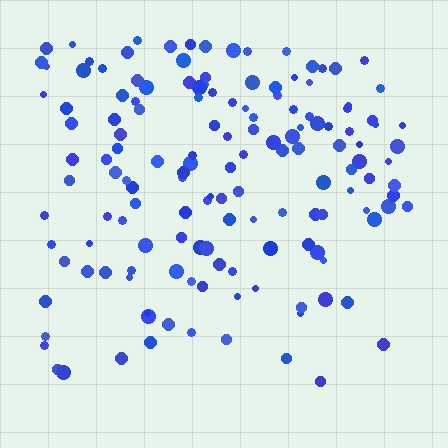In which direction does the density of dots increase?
From bottom to top, with the top side densest.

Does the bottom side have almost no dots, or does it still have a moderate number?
Still a moderate number, just noticeably fewer than the top.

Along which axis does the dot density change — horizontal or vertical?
Vertical.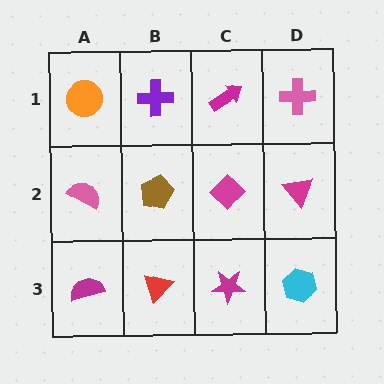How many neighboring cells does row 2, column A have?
3.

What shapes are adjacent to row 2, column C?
A magenta arrow (row 1, column C), a magenta star (row 3, column C), a brown pentagon (row 2, column B), a magenta triangle (row 2, column D).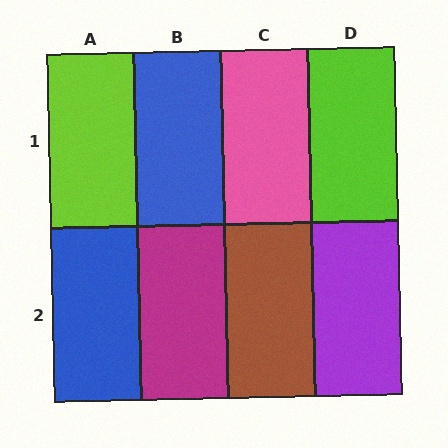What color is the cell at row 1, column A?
Lime.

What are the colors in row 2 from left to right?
Blue, magenta, brown, purple.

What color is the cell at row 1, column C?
Pink.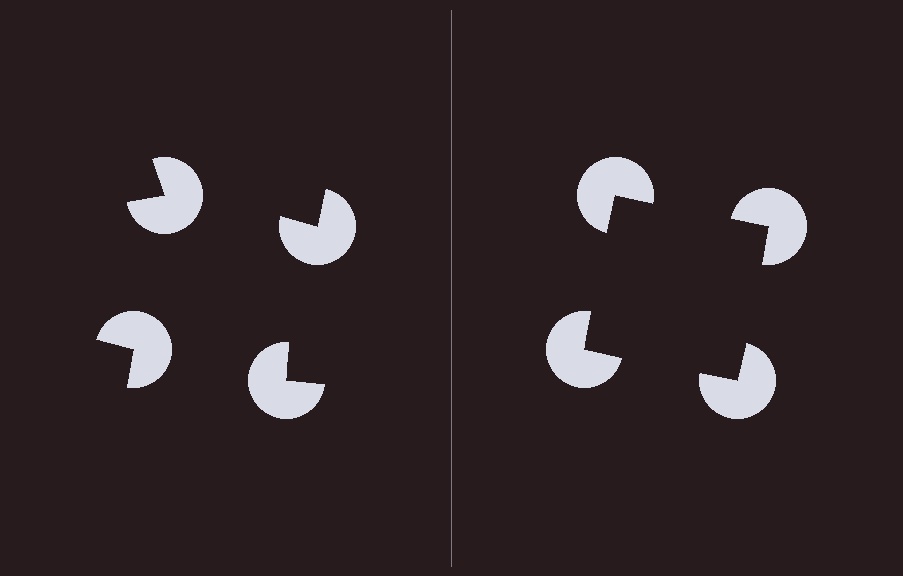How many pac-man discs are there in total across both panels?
8 — 4 on each side.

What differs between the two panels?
The pac-man discs are positioned identically on both sides; only the wedge orientations differ. On the right they align to a square; on the left they are misaligned.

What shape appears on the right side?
An illusory square.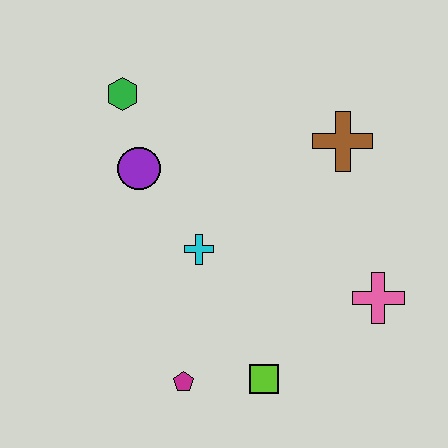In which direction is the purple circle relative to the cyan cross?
The purple circle is above the cyan cross.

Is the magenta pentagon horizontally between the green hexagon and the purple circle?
No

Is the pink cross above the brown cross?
No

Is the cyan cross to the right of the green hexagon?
Yes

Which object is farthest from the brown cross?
The magenta pentagon is farthest from the brown cross.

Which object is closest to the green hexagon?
The purple circle is closest to the green hexagon.